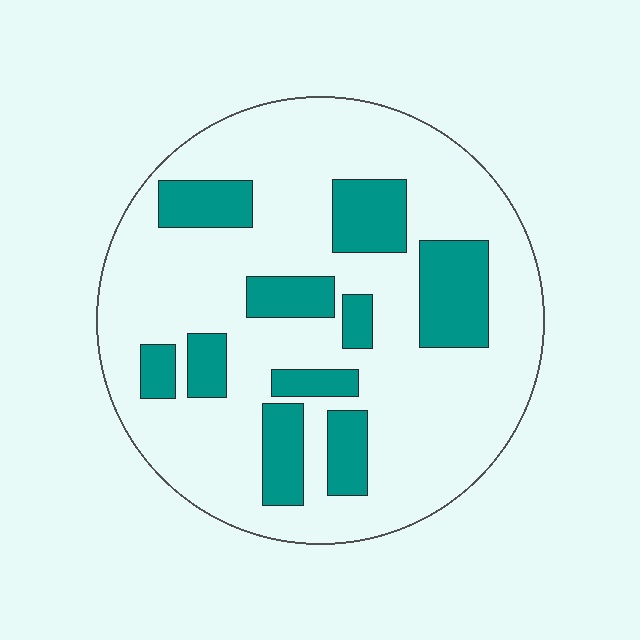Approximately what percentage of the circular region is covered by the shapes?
Approximately 25%.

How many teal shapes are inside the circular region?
10.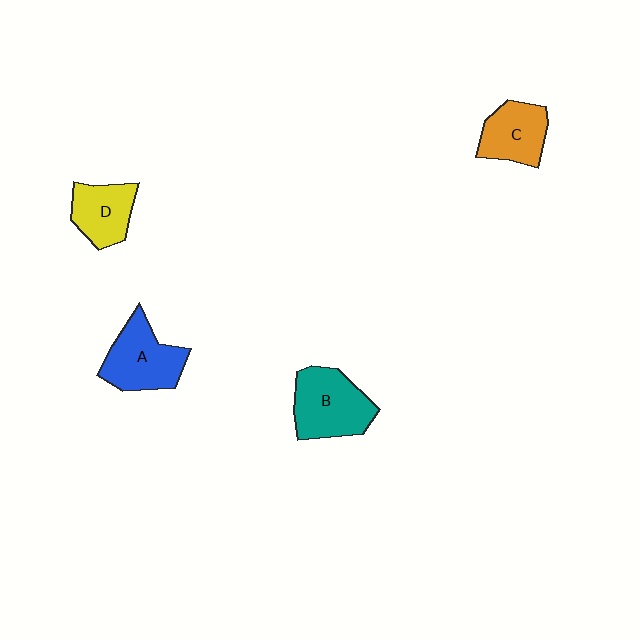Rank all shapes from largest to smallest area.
From largest to smallest: B (teal), A (blue), C (orange), D (yellow).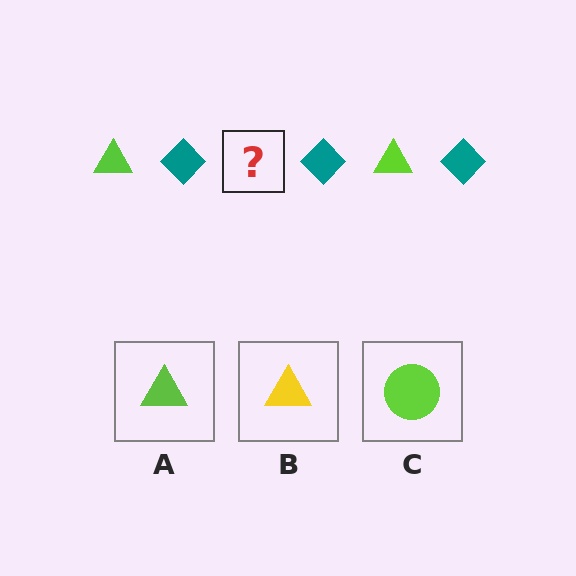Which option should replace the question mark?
Option A.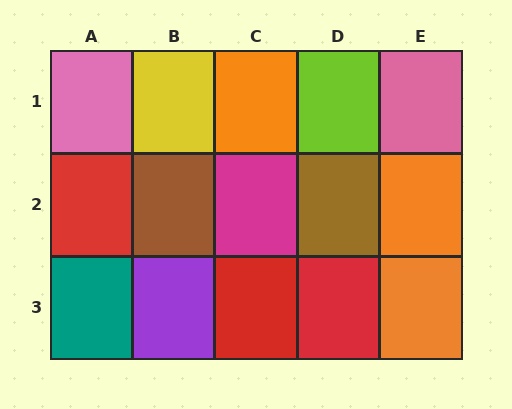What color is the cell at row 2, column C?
Magenta.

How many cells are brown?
2 cells are brown.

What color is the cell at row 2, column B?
Brown.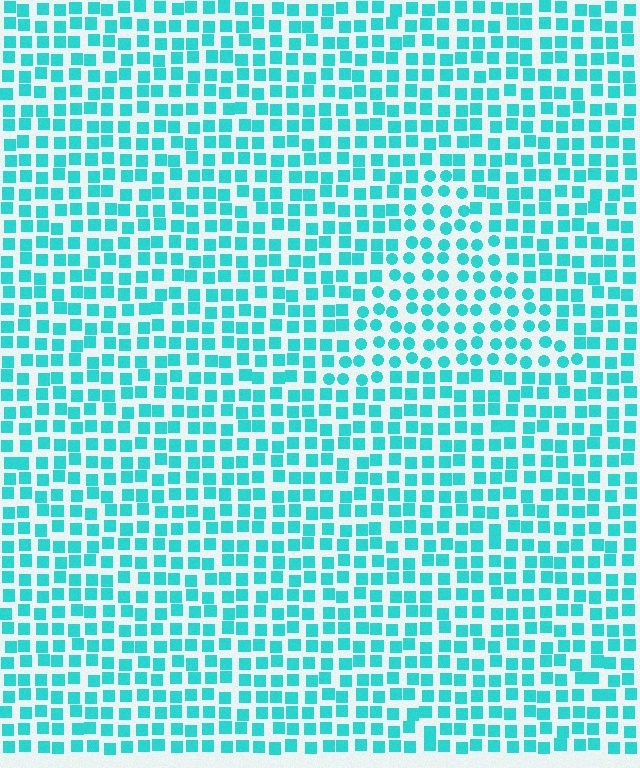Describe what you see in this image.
The image is filled with small cyan elements arranged in a uniform grid. A triangle-shaped region contains circles, while the surrounding area contains squares. The boundary is defined purely by the change in element shape.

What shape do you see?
I see a triangle.